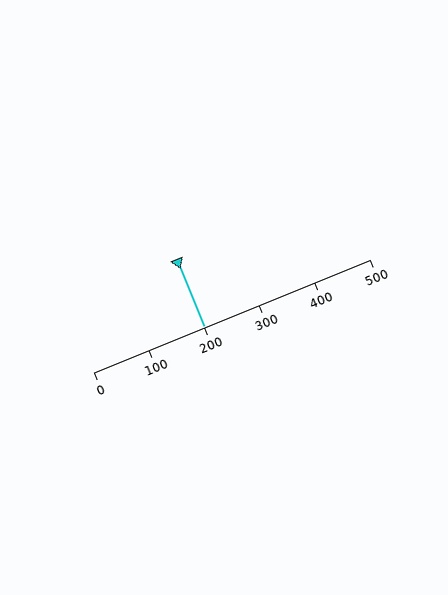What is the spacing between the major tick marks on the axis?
The major ticks are spaced 100 apart.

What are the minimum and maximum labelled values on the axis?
The axis runs from 0 to 500.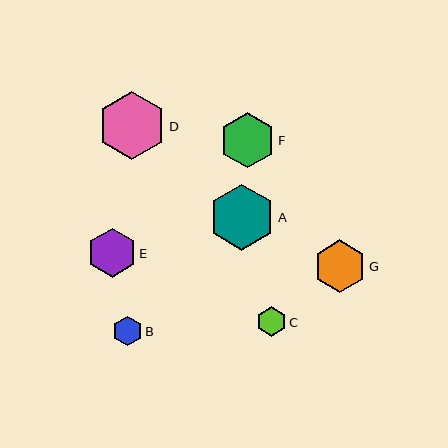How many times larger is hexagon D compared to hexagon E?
Hexagon D is approximately 1.4 times the size of hexagon E.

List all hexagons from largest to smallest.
From largest to smallest: D, A, F, G, E, C, B.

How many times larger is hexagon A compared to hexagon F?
Hexagon A is approximately 1.2 times the size of hexagon F.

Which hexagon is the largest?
Hexagon D is the largest with a size of approximately 68 pixels.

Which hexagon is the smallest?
Hexagon B is the smallest with a size of approximately 29 pixels.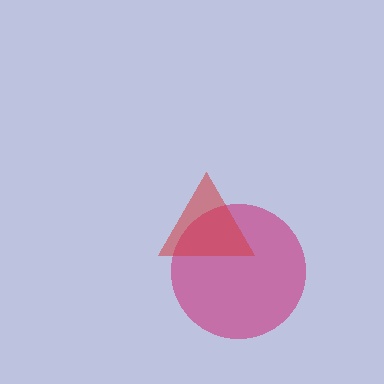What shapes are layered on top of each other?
The layered shapes are: a magenta circle, a red triangle.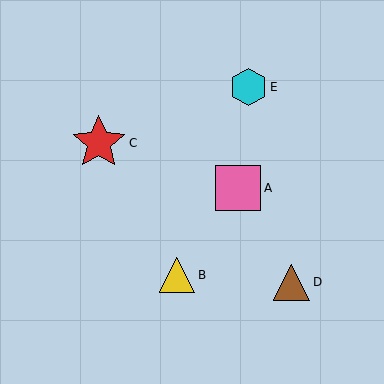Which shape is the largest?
The red star (labeled C) is the largest.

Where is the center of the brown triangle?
The center of the brown triangle is at (292, 282).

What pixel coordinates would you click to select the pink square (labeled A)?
Click at (238, 188) to select the pink square A.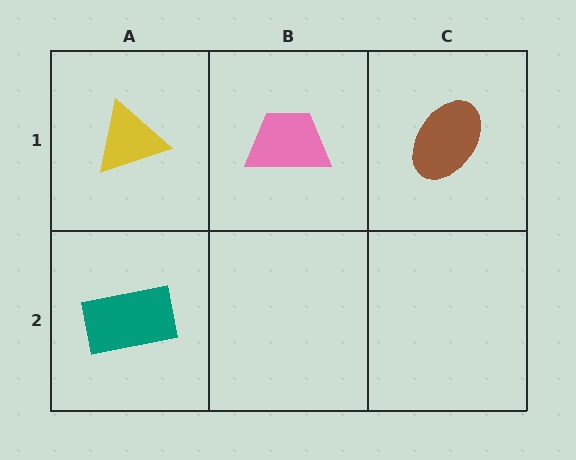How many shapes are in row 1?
3 shapes.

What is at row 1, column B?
A pink trapezoid.